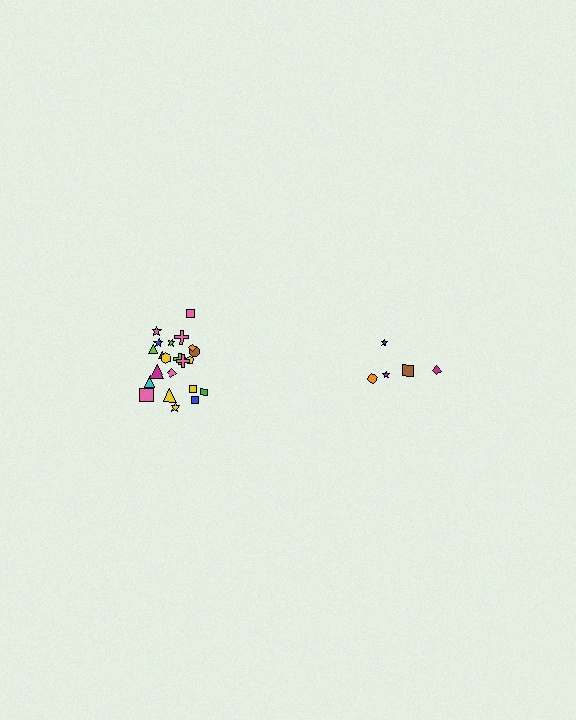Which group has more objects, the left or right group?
The left group.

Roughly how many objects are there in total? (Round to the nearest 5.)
Roughly 25 objects in total.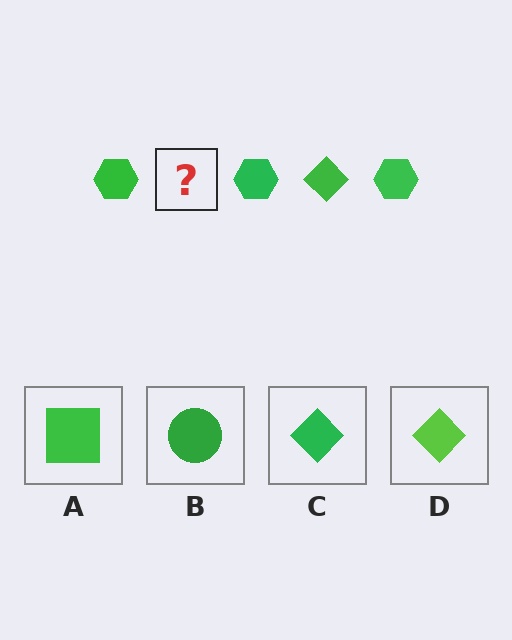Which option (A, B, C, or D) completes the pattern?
C.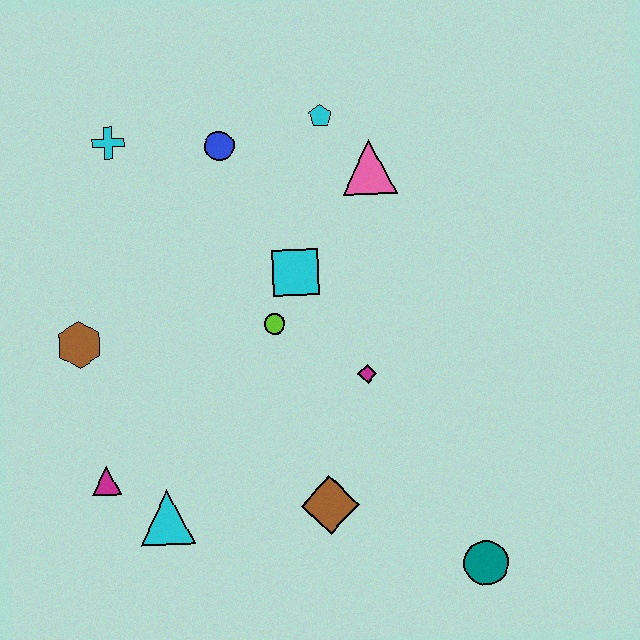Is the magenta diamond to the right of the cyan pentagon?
Yes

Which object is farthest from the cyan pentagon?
The teal circle is farthest from the cyan pentagon.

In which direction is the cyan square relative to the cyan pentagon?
The cyan square is below the cyan pentagon.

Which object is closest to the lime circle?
The cyan square is closest to the lime circle.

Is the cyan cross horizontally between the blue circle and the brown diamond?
No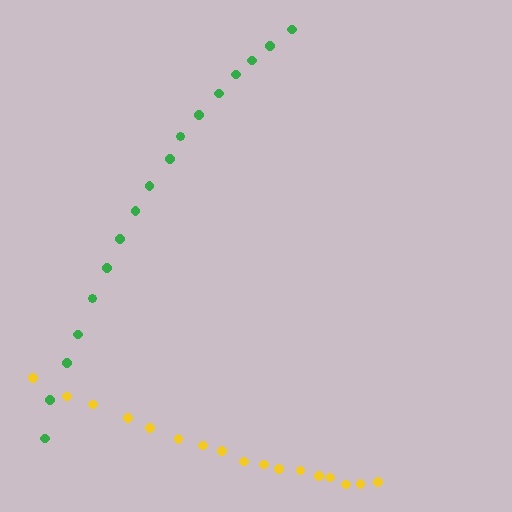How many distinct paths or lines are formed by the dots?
There are 2 distinct paths.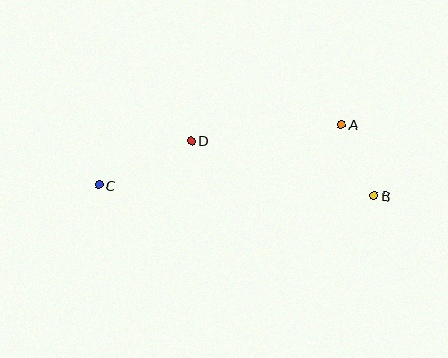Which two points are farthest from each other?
Points B and C are farthest from each other.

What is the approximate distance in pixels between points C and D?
The distance between C and D is approximately 102 pixels.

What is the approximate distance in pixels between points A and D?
The distance between A and D is approximately 151 pixels.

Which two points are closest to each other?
Points A and B are closest to each other.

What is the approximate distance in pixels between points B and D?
The distance between B and D is approximately 191 pixels.